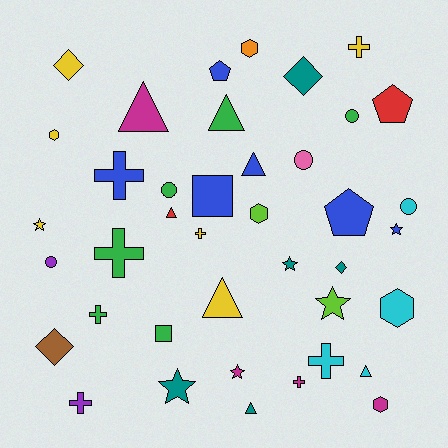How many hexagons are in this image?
There are 5 hexagons.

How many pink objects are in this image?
There is 1 pink object.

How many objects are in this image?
There are 40 objects.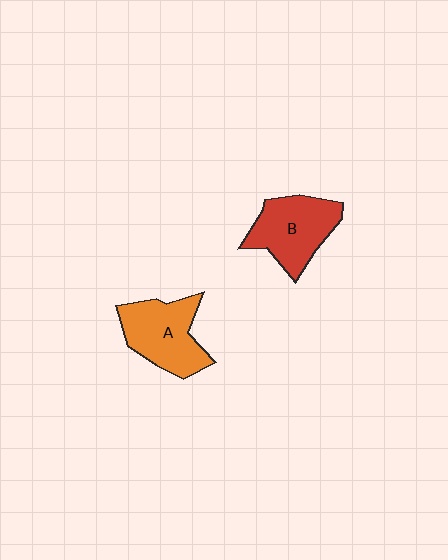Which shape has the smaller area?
Shape B (red).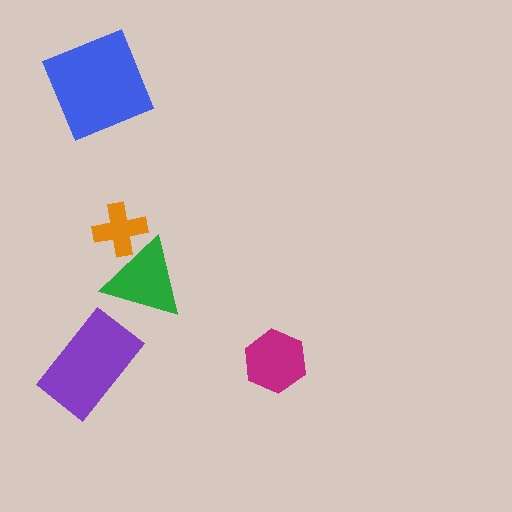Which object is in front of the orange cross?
The green triangle is in front of the orange cross.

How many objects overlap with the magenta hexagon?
0 objects overlap with the magenta hexagon.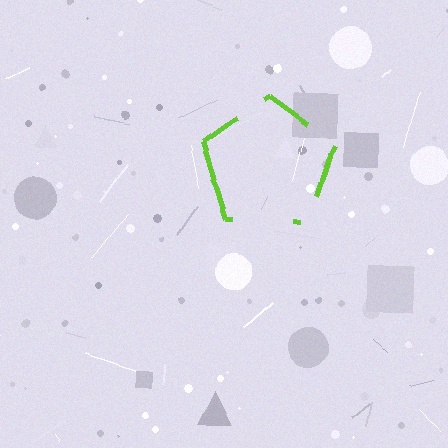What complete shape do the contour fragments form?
The contour fragments form a pentagon.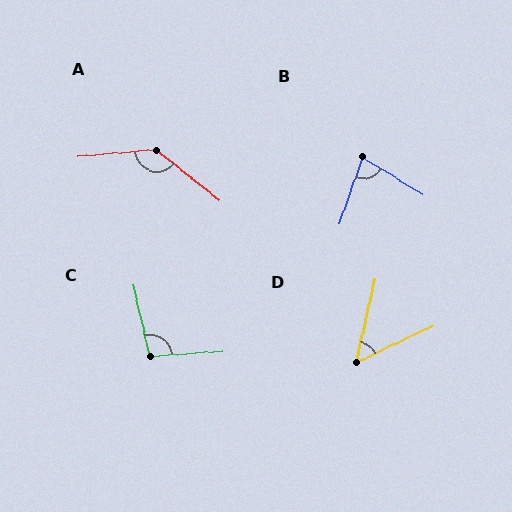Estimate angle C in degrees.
Approximately 99 degrees.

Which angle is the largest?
A, at approximately 136 degrees.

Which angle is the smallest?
D, at approximately 51 degrees.